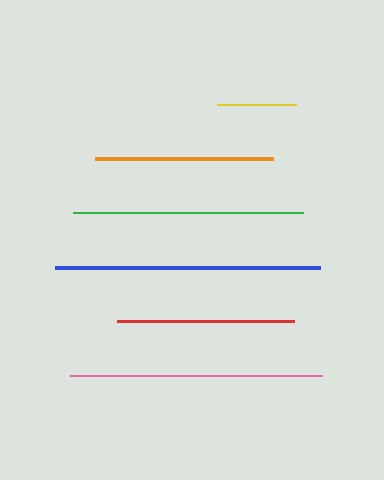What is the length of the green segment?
The green segment is approximately 231 pixels long.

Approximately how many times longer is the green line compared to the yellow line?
The green line is approximately 2.9 times the length of the yellow line.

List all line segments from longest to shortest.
From longest to shortest: blue, pink, green, orange, red, yellow.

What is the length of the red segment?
The red segment is approximately 177 pixels long.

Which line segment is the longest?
The blue line is the longest at approximately 265 pixels.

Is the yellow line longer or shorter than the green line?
The green line is longer than the yellow line.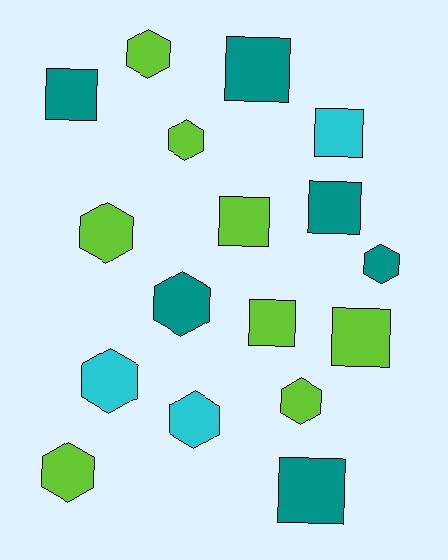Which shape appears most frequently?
Hexagon, with 9 objects.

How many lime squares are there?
There are 3 lime squares.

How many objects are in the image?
There are 17 objects.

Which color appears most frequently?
Lime, with 8 objects.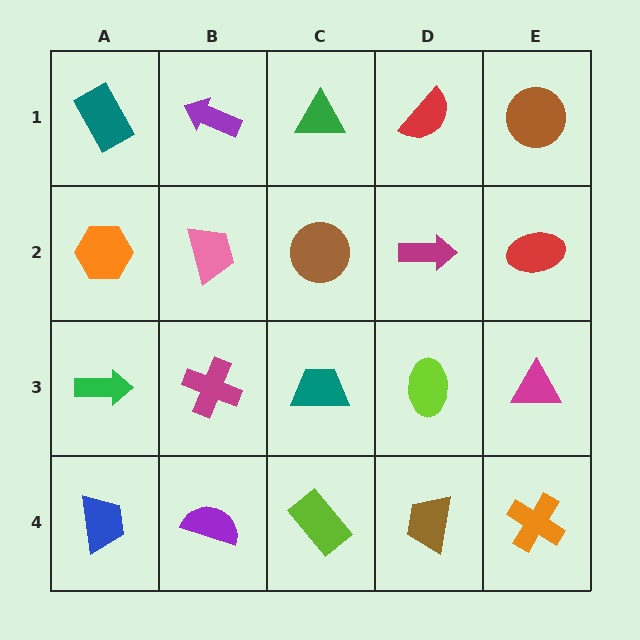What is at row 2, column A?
An orange hexagon.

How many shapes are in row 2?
5 shapes.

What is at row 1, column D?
A red semicircle.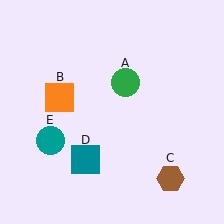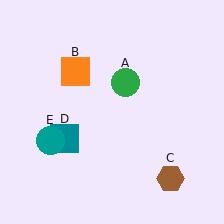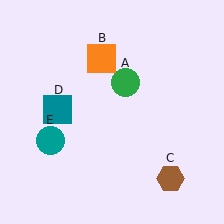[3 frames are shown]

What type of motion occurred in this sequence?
The orange square (object B), teal square (object D) rotated clockwise around the center of the scene.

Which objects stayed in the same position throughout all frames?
Green circle (object A) and brown hexagon (object C) and teal circle (object E) remained stationary.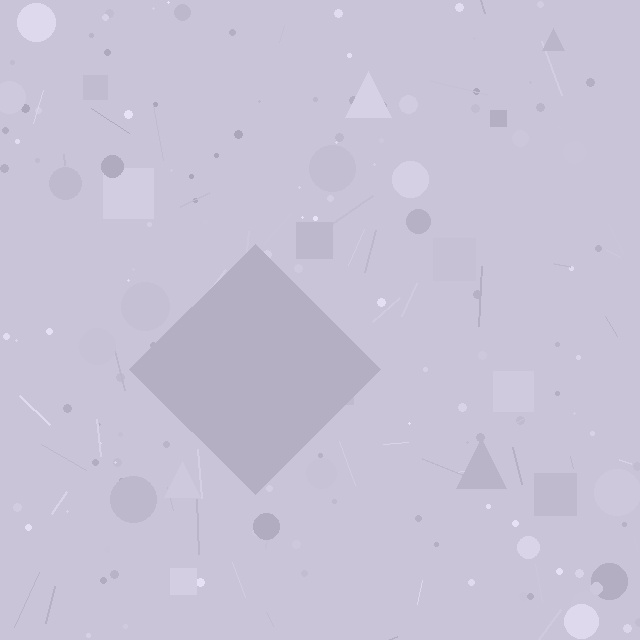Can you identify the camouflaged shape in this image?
The camouflaged shape is a diamond.